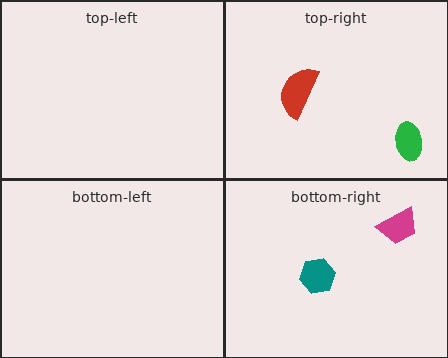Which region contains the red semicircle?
The top-right region.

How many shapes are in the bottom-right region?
2.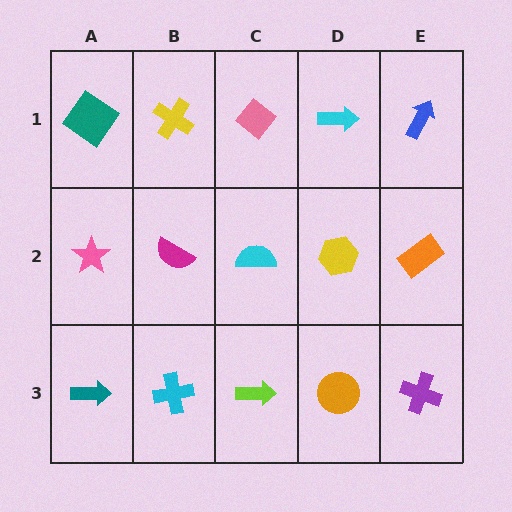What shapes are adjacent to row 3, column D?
A yellow hexagon (row 2, column D), a lime arrow (row 3, column C), a purple cross (row 3, column E).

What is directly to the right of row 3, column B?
A lime arrow.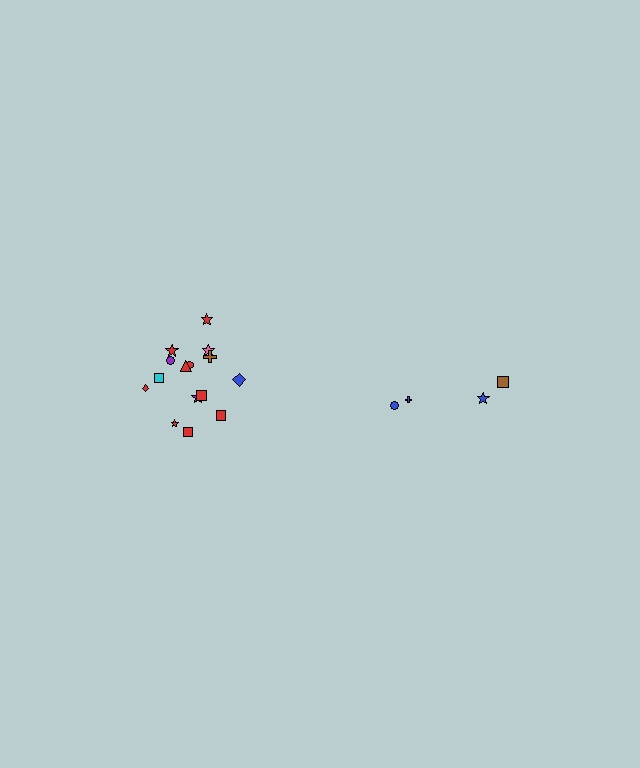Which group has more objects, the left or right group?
The left group.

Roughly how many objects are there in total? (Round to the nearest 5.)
Roughly 20 objects in total.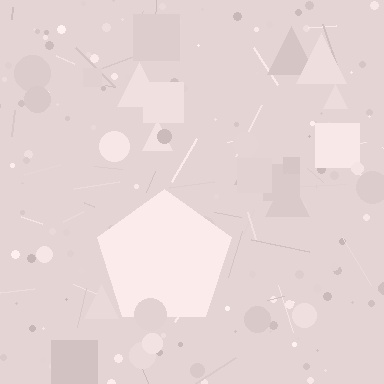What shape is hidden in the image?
A pentagon is hidden in the image.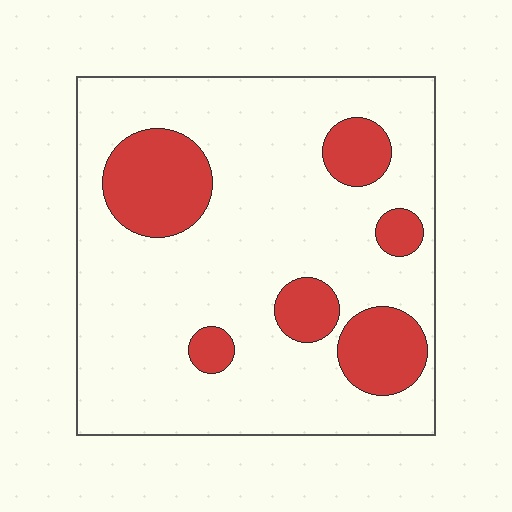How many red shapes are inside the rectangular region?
6.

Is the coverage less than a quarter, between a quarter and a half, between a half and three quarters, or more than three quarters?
Less than a quarter.